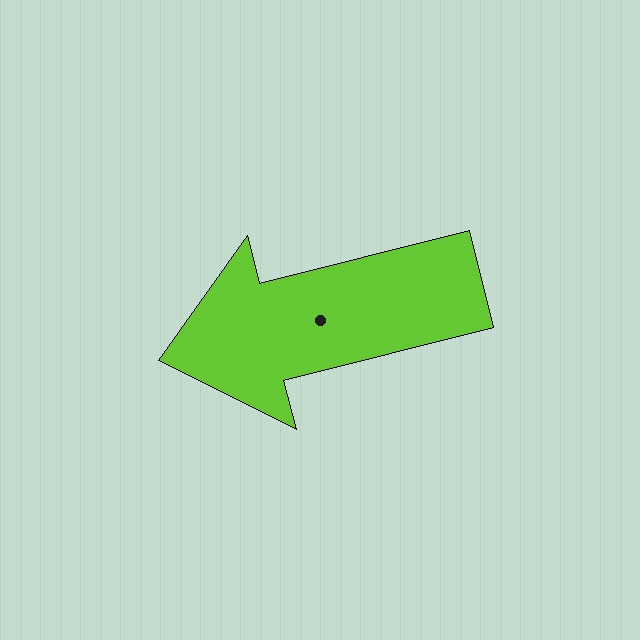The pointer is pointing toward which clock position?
Roughly 9 o'clock.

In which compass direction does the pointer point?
West.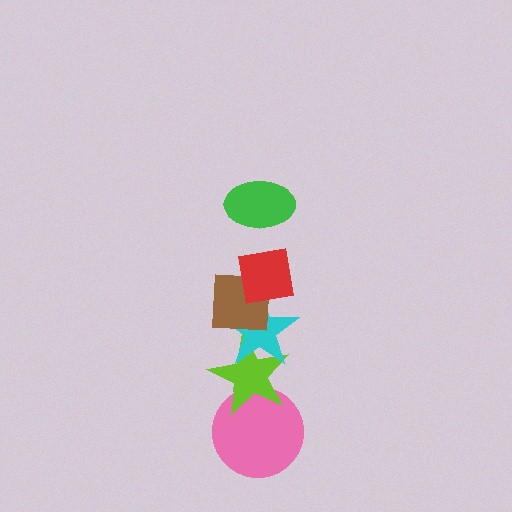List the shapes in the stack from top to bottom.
From top to bottom: the green ellipse, the red square, the brown square, the cyan star, the lime star, the pink circle.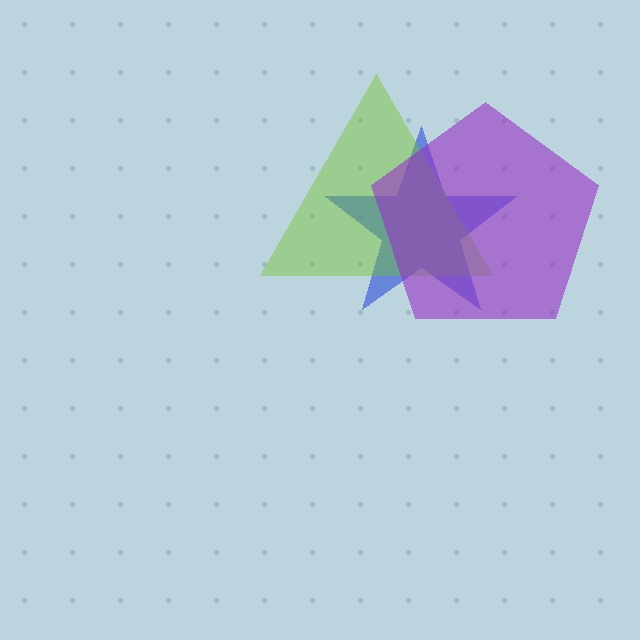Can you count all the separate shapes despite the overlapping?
Yes, there are 3 separate shapes.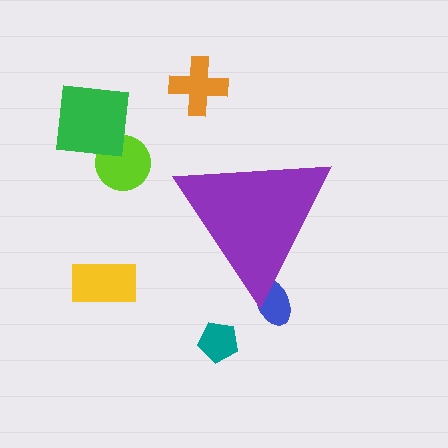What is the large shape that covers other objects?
A purple triangle.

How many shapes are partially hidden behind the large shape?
1 shape is partially hidden.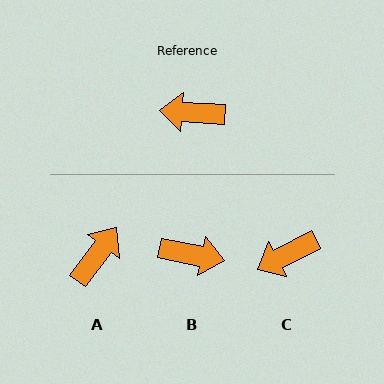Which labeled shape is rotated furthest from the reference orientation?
B, about 172 degrees away.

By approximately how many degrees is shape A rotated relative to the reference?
Approximately 123 degrees clockwise.